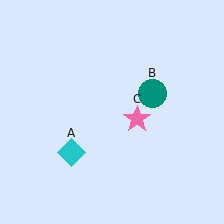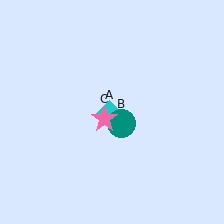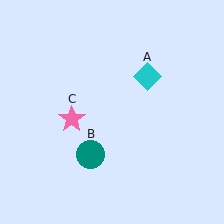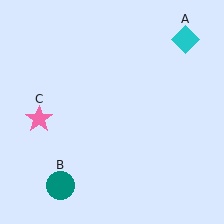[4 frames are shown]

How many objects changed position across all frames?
3 objects changed position: cyan diamond (object A), teal circle (object B), pink star (object C).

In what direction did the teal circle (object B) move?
The teal circle (object B) moved down and to the left.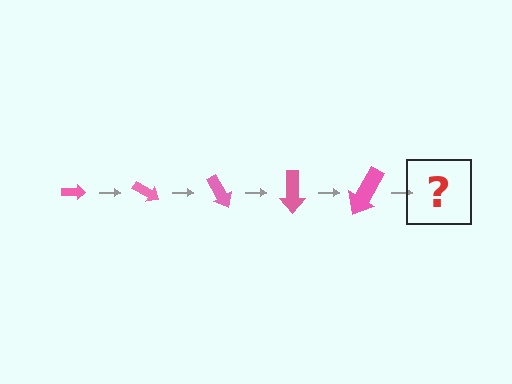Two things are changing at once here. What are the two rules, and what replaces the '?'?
The two rules are that the arrow grows larger each step and it rotates 30 degrees each step. The '?' should be an arrow, larger than the previous one and rotated 150 degrees from the start.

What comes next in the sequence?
The next element should be an arrow, larger than the previous one and rotated 150 degrees from the start.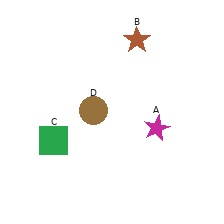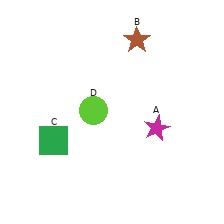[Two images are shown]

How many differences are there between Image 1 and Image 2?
There is 1 difference between the two images.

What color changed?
The circle (D) changed from brown in Image 1 to lime in Image 2.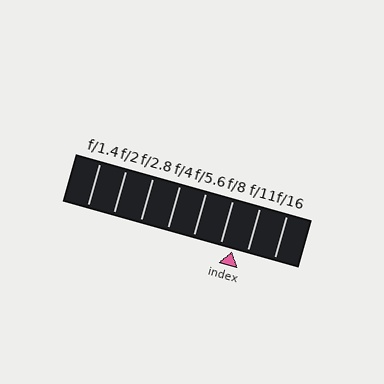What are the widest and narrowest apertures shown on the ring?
The widest aperture shown is f/1.4 and the narrowest is f/16.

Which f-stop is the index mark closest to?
The index mark is closest to f/8.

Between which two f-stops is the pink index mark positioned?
The index mark is between f/8 and f/11.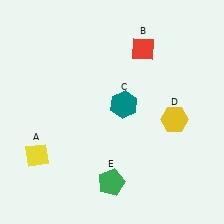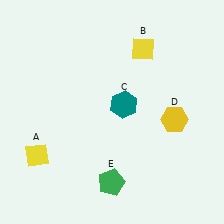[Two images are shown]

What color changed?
The diamond (B) changed from red in Image 1 to yellow in Image 2.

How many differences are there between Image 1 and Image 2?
There is 1 difference between the two images.